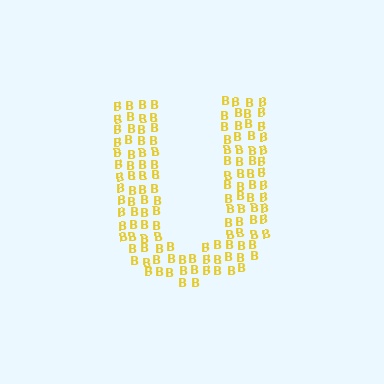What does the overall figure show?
The overall figure shows the letter U.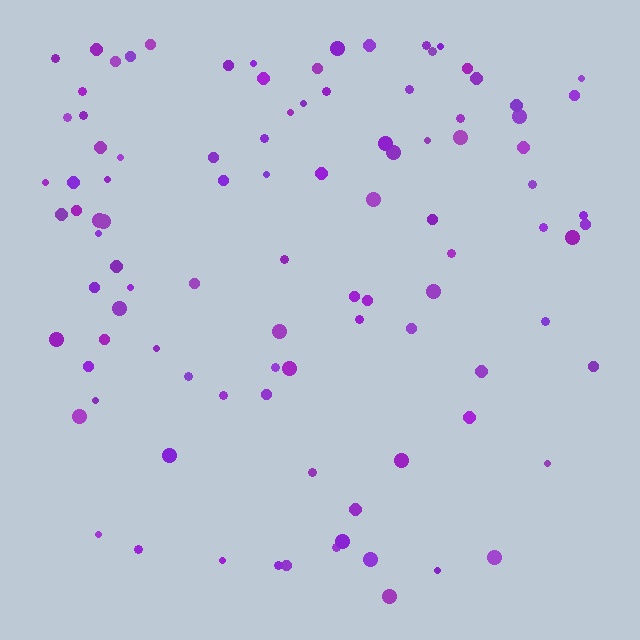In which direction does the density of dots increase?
From bottom to top, with the top side densest.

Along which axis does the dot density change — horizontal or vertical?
Vertical.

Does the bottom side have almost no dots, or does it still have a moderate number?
Still a moderate number, just noticeably fewer than the top.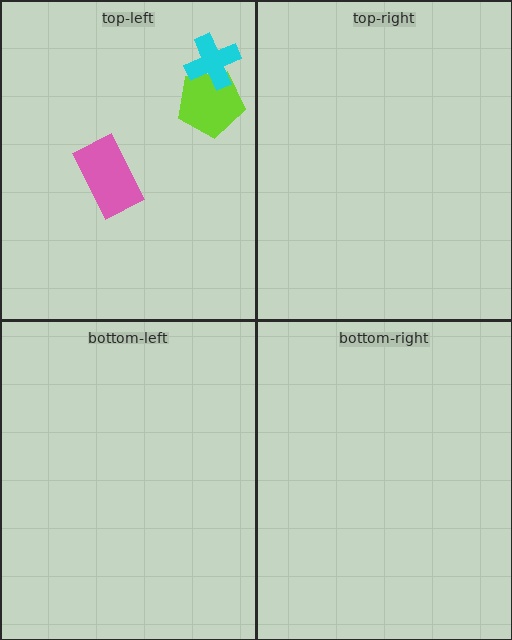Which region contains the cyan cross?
The top-left region.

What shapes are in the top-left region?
The lime pentagon, the pink rectangle, the cyan cross.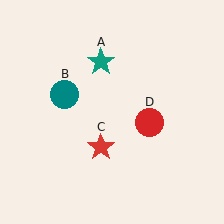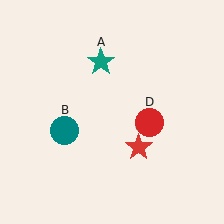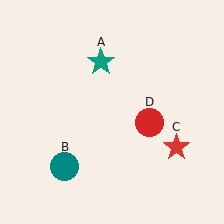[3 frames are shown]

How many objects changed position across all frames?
2 objects changed position: teal circle (object B), red star (object C).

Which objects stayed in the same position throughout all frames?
Teal star (object A) and red circle (object D) remained stationary.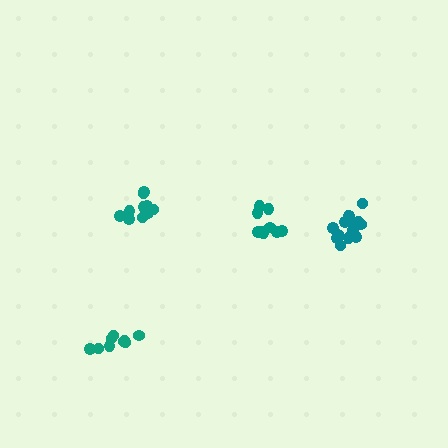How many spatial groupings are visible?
There are 4 spatial groupings.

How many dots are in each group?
Group 1: 14 dots, Group 2: 9 dots, Group 3: 9 dots, Group 4: 11 dots (43 total).